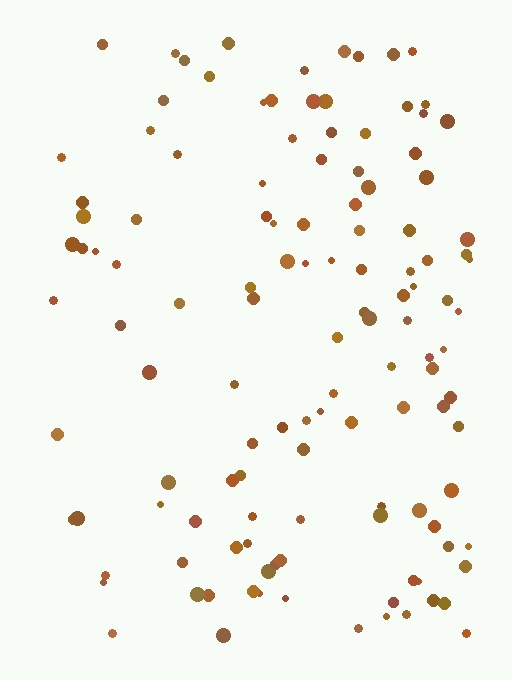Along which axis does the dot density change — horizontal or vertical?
Horizontal.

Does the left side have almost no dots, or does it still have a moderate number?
Still a moderate number, just noticeably fewer than the right.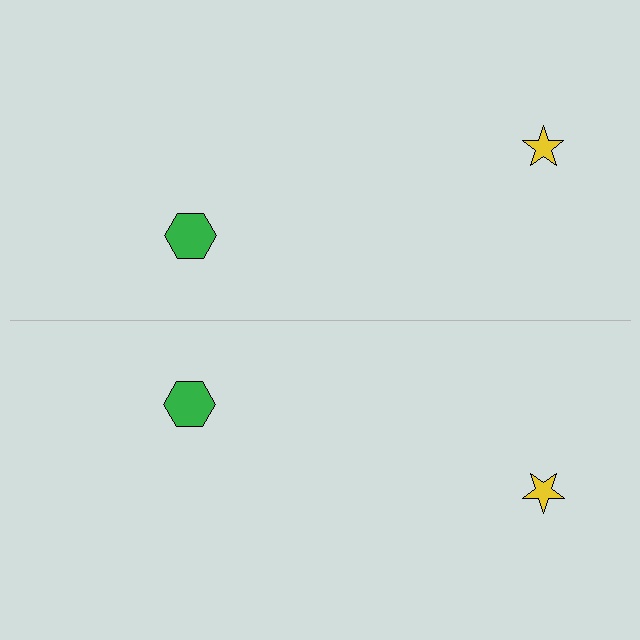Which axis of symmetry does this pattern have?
The pattern has a horizontal axis of symmetry running through the center of the image.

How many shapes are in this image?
There are 4 shapes in this image.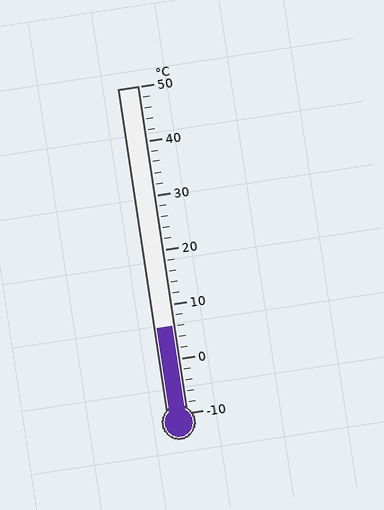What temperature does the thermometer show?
The thermometer shows approximately 6°C.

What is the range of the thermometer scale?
The thermometer scale ranges from -10°C to 50°C.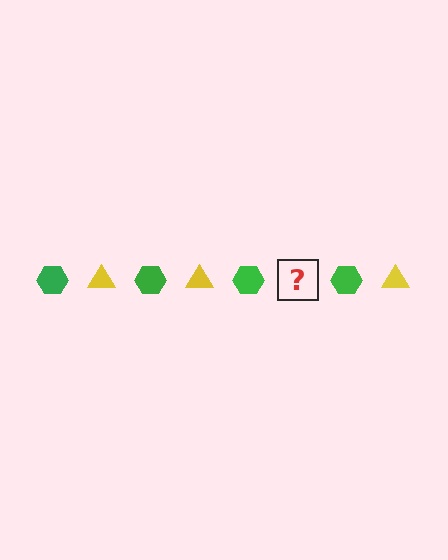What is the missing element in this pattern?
The missing element is a yellow triangle.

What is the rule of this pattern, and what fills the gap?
The rule is that the pattern alternates between green hexagon and yellow triangle. The gap should be filled with a yellow triangle.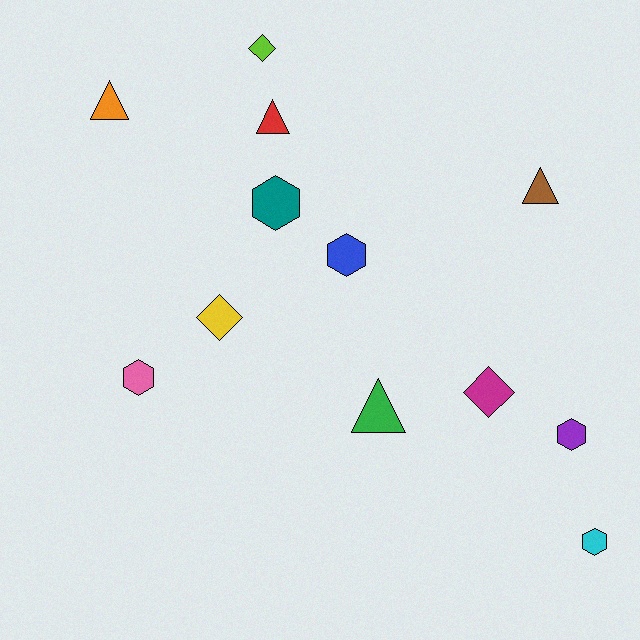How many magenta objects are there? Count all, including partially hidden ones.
There is 1 magenta object.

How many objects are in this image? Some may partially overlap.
There are 12 objects.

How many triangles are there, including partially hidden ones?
There are 4 triangles.